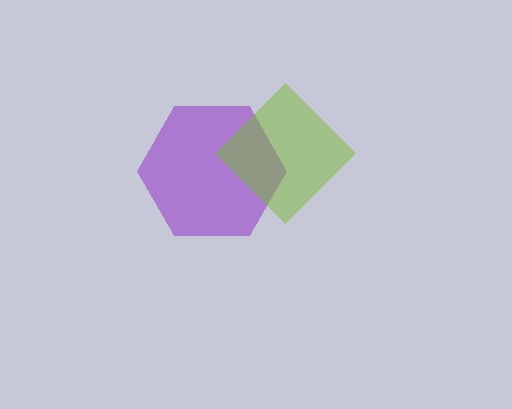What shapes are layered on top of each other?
The layered shapes are: a purple hexagon, a lime diamond.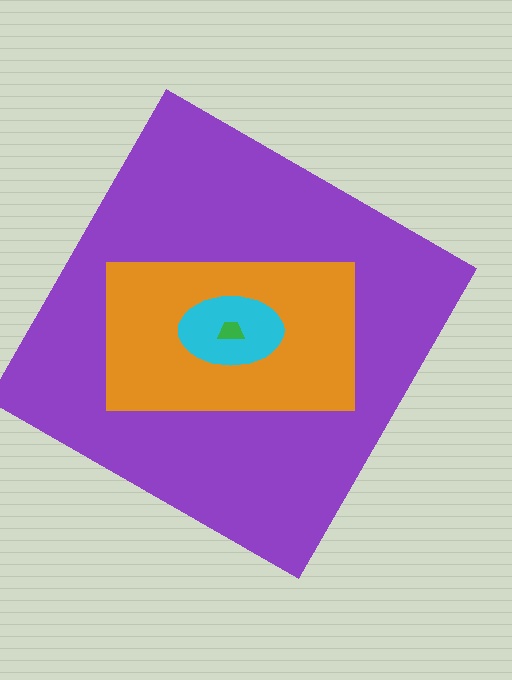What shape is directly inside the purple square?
The orange rectangle.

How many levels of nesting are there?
4.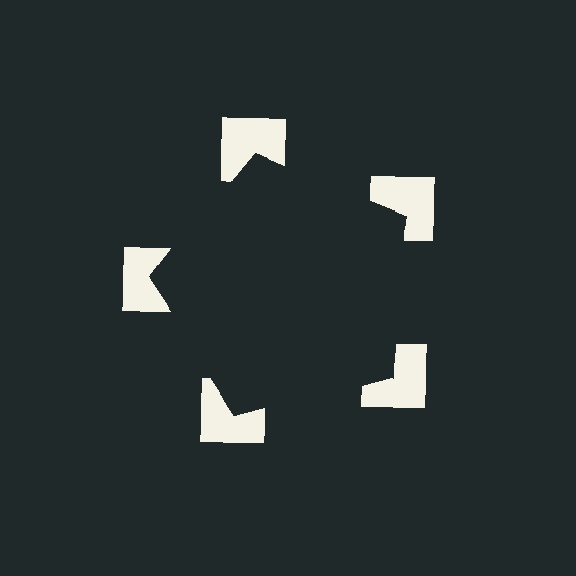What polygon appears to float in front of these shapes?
An illusory pentagon — its edges are inferred from the aligned wedge cuts in the notched squares, not physically drawn.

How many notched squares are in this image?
There are 5 — one at each vertex of the illusory pentagon.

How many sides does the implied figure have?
5 sides.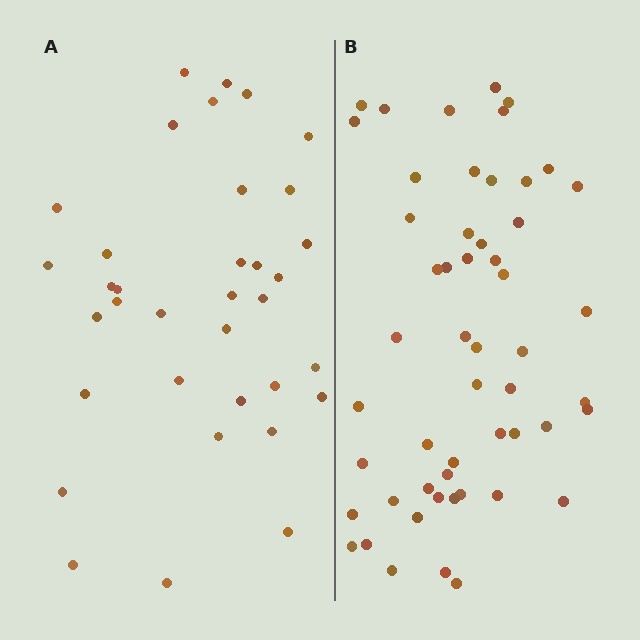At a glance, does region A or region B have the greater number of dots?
Region B (the right region) has more dots.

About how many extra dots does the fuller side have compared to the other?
Region B has approximately 20 more dots than region A.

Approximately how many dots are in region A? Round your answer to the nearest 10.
About 40 dots. (The exact count is 35, which rounds to 40.)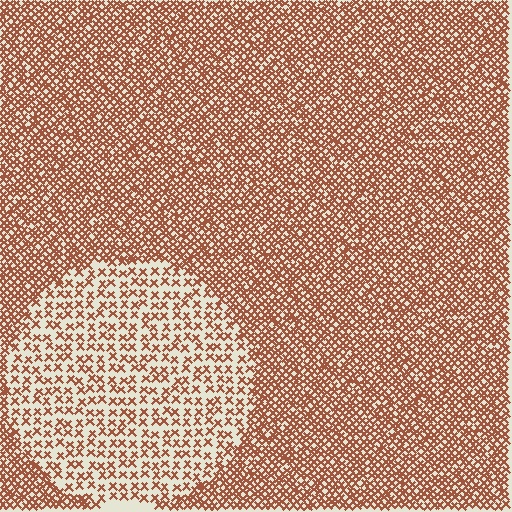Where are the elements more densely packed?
The elements are more densely packed outside the circle boundary.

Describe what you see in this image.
The image contains small brown elements arranged at two different densities. A circle-shaped region is visible where the elements are less densely packed than the surrounding area.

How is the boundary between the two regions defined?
The boundary is defined by a change in element density (approximately 2.3x ratio). All elements are the same color, size, and shape.